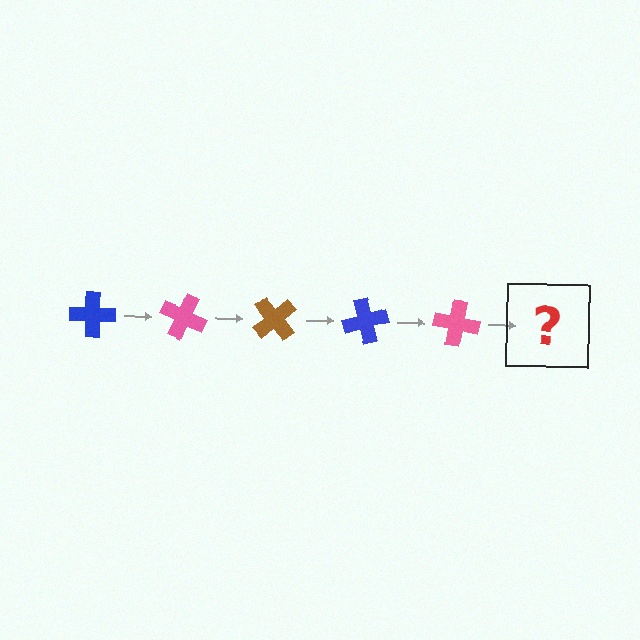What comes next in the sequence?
The next element should be a brown cross, rotated 125 degrees from the start.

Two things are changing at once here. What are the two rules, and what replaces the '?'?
The two rules are that it rotates 25 degrees each step and the color cycles through blue, pink, and brown. The '?' should be a brown cross, rotated 125 degrees from the start.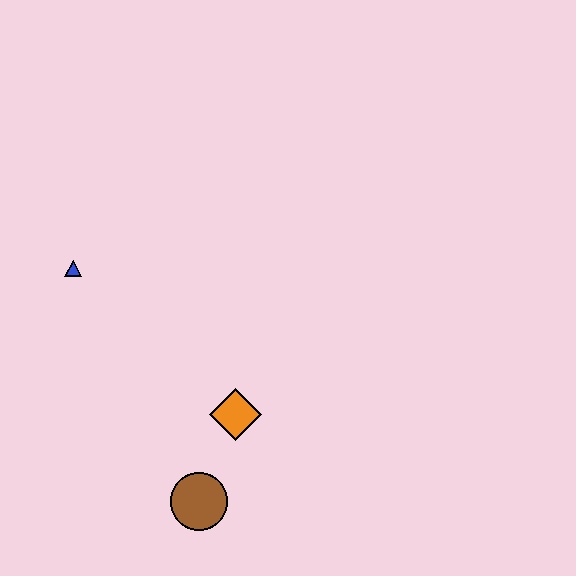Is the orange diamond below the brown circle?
No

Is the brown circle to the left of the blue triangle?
No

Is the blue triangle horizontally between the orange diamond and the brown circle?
No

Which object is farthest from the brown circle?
The blue triangle is farthest from the brown circle.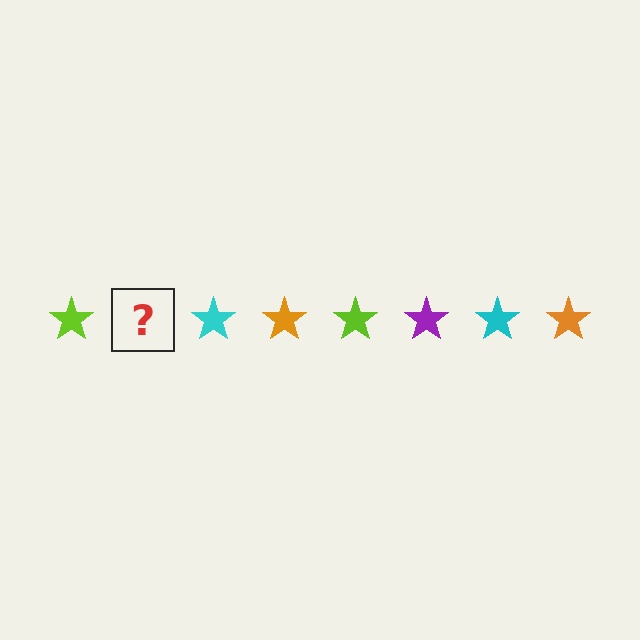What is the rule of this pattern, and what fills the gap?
The rule is that the pattern cycles through lime, purple, cyan, orange stars. The gap should be filled with a purple star.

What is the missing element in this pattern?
The missing element is a purple star.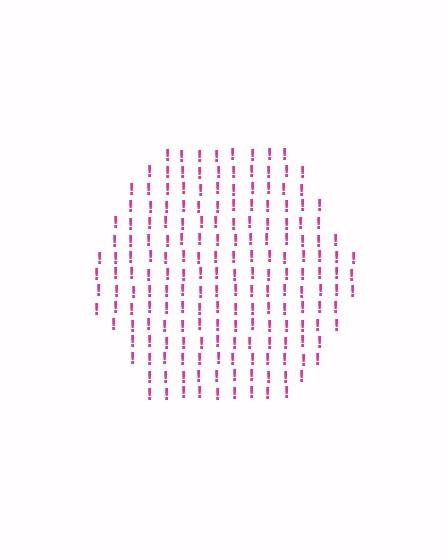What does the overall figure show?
The overall figure shows a hexagon.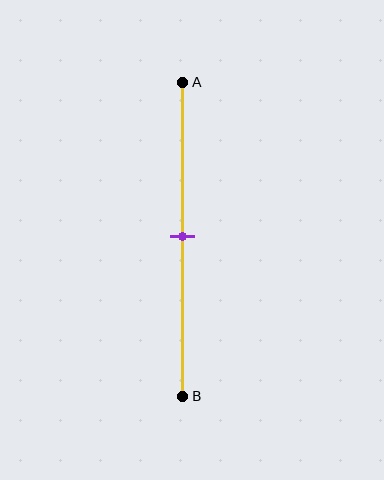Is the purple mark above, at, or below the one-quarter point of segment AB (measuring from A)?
The purple mark is below the one-quarter point of segment AB.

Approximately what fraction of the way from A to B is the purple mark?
The purple mark is approximately 50% of the way from A to B.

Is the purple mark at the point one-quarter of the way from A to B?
No, the mark is at about 50% from A, not at the 25% one-quarter point.